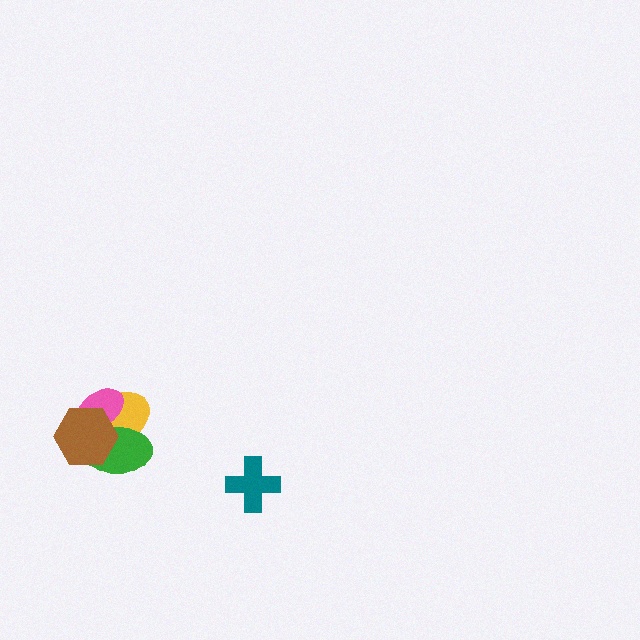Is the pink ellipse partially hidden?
Yes, it is partially covered by another shape.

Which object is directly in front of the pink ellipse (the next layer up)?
The green ellipse is directly in front of the pink ellipse.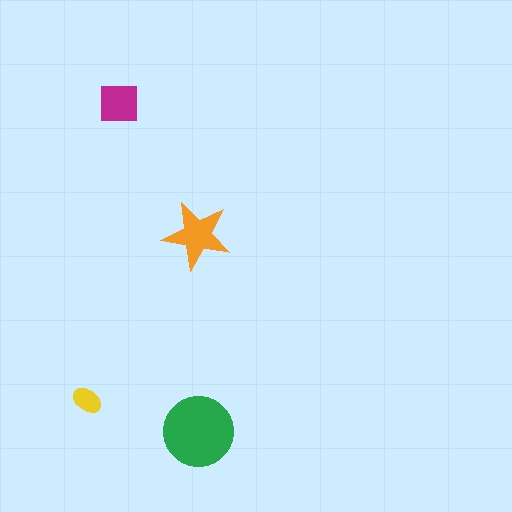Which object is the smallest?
The yellow ellipse.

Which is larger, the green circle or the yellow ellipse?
The green circle.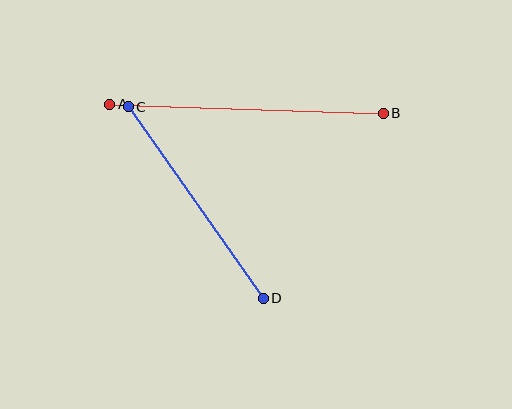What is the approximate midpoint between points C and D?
The midpoint is at approximately (196, 202) pixels.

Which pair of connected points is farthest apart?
Points A and B are farthest apart.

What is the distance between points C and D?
The distance is approximately 234 pixels.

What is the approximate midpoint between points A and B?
The midpoint is at approximately (246, 109) pixels.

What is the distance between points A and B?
The distance is approximately 274 pixels.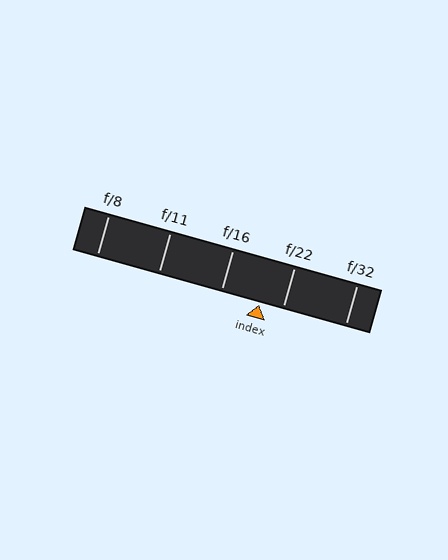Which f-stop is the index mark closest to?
The index mark is closest to f/22.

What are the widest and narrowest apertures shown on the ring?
The widest aperture shown is f/8 and the narrowest is f/32.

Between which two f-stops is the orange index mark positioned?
The index mark is between f/16 and f/22.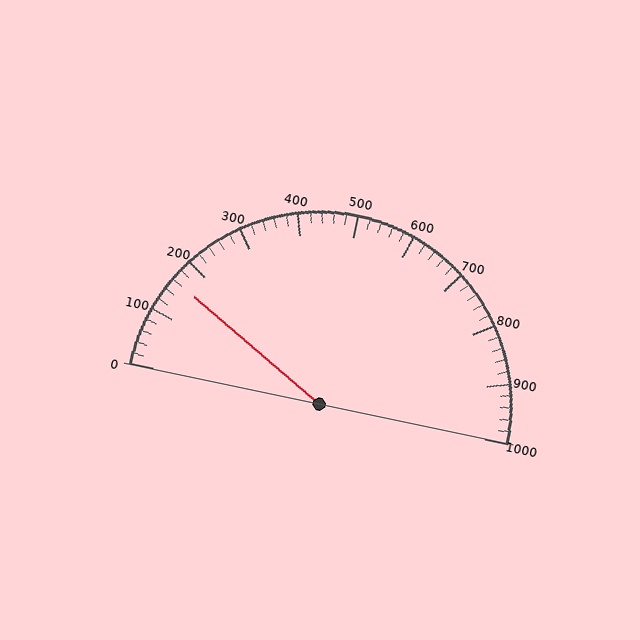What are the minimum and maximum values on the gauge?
The gauge ranges from 0 to 1000.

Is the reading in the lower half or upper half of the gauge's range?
The reading is in the lower half of the range (0 to 1000).